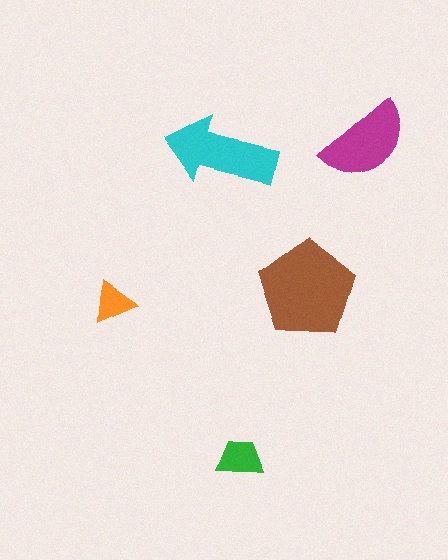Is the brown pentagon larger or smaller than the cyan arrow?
Larger.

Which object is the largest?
The brown pentagon.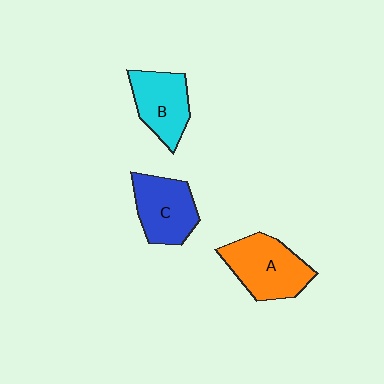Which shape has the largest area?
Shape A (orange).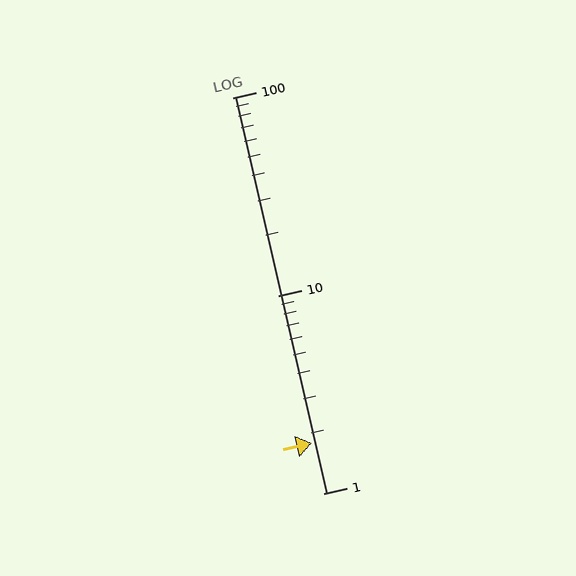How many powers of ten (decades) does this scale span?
The scale spans 2 decades, from 1 to 100.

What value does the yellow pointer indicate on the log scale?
The pointer indicates approximately 1.8.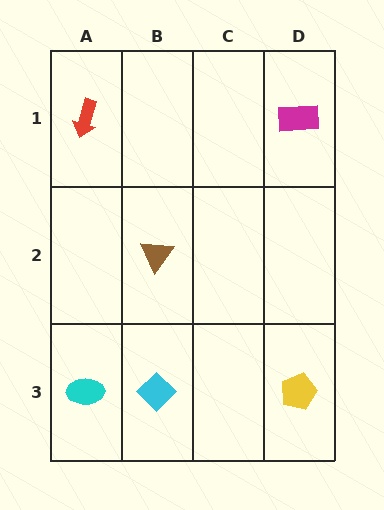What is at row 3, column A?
A cyan ellipse.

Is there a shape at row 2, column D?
No, that cell is empty.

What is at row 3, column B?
A cyan diamond.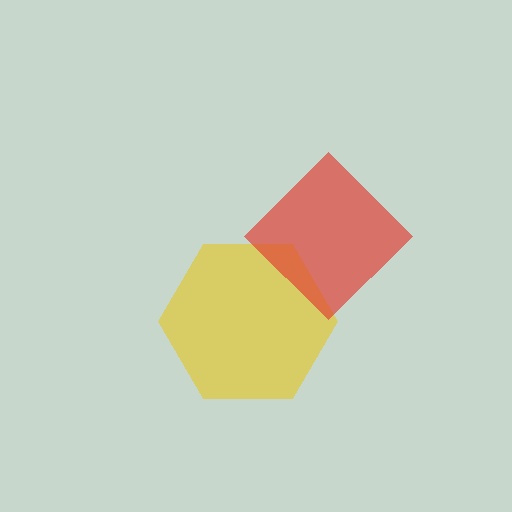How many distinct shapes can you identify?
There are 2 distinct shapes: a yellow hexagon, a red diamond.